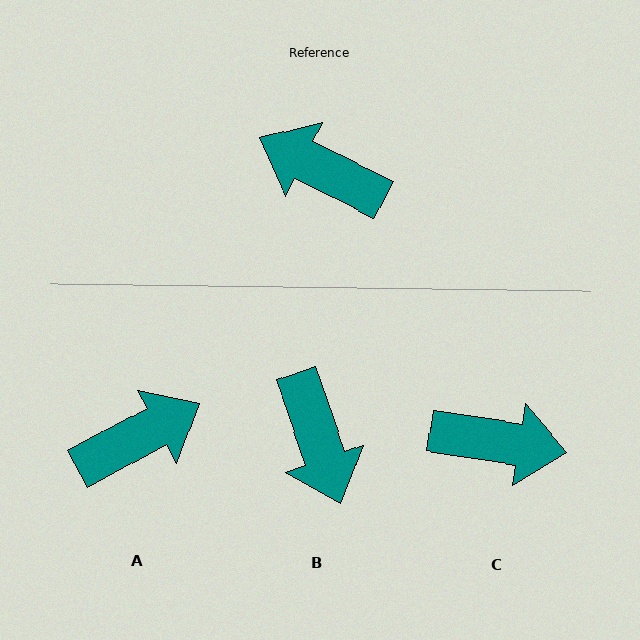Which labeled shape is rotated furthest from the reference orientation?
C, about 162 degrees away.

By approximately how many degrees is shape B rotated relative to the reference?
Approximately 135 degrees counter-clockwise.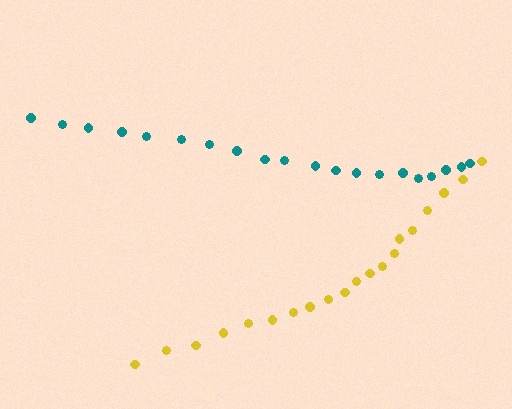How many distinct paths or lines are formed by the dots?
There are 2 distinct paths.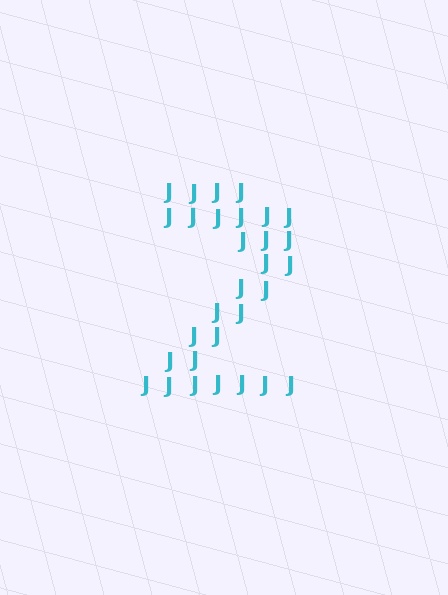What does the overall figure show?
The overall figure shows the digit 2.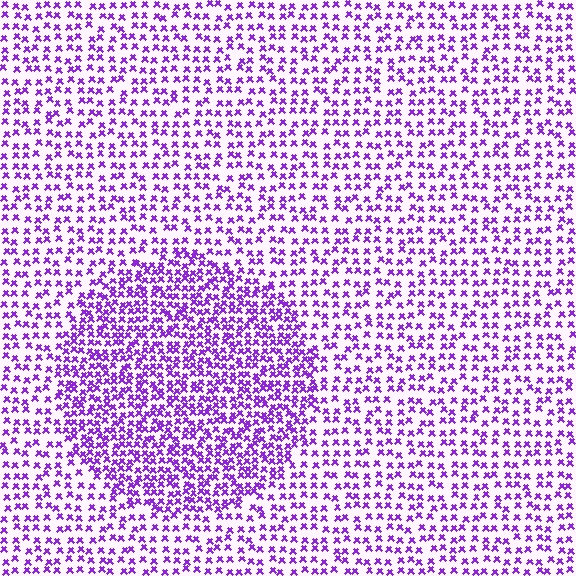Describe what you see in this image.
The image contains small purple elements arranged at two different densities. A circle-shaped region is visible where the elements are more densely packed than the surrounding area.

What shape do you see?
I see a circle.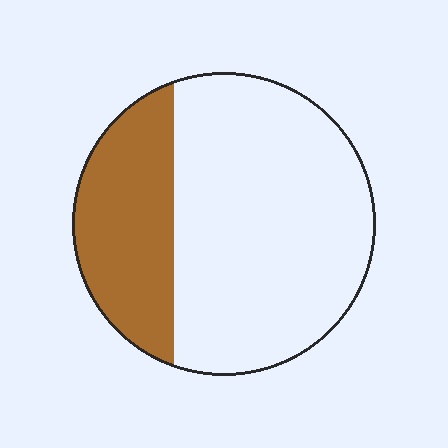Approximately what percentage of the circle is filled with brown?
Approximately 30%.